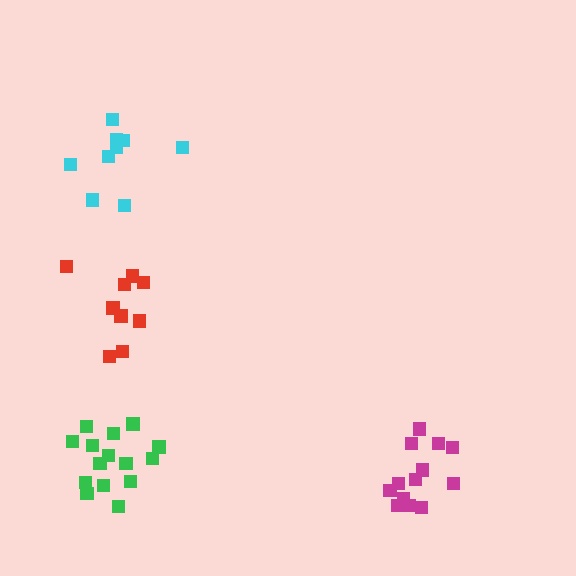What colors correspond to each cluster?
The clusters are colored: red, green, magenta, cyan.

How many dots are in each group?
Group 1: 9 dots, Group 2: 15 dots, Group 3: 13 dots, Group 4: 9 dots (46 total).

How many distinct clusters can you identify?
There are 4 distinct clusters.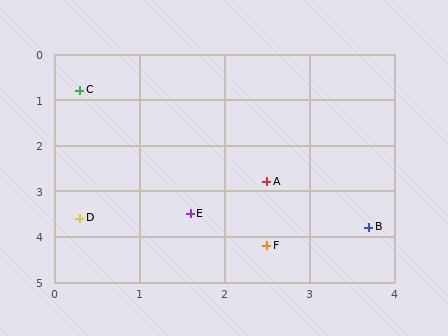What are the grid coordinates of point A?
Point A is at approximately (2.5, 2.8).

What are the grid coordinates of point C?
Point C is at approximately (0.3, 0.8).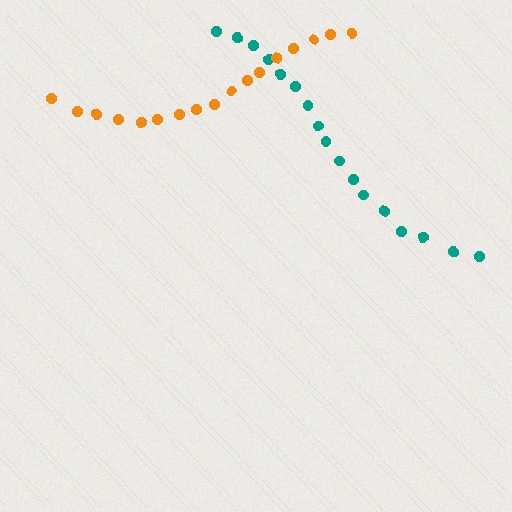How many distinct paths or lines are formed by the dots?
There are 2 distinct paths.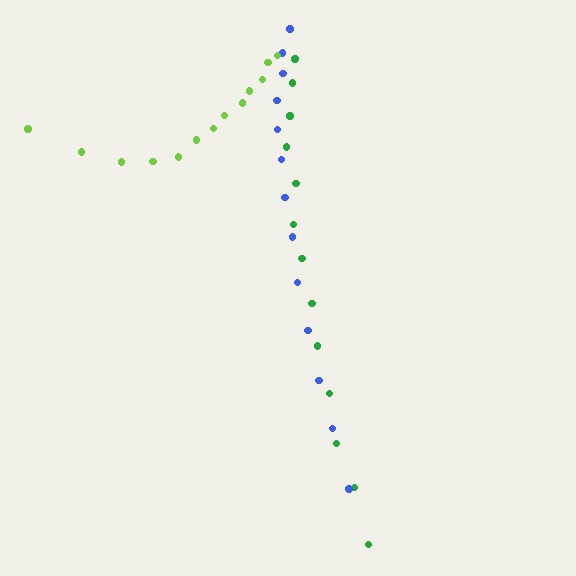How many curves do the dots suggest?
There are 3 distinct paths.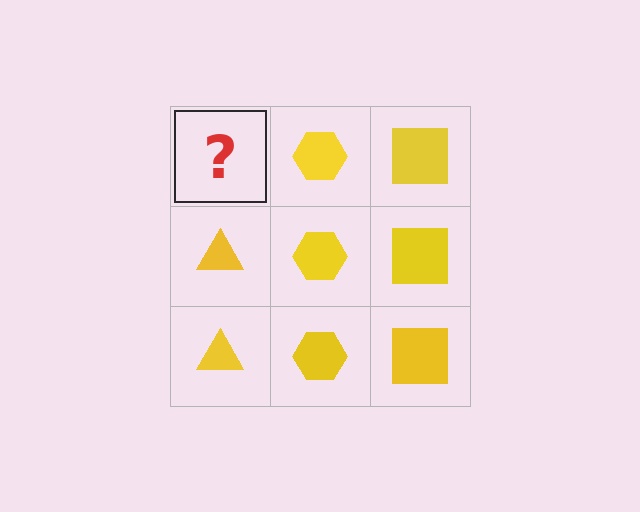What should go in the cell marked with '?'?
The missing cell should contain a yellow triangle.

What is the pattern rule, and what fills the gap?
The rule is that each column has a consistent shape. The gap should be filled with a yellow triangle.